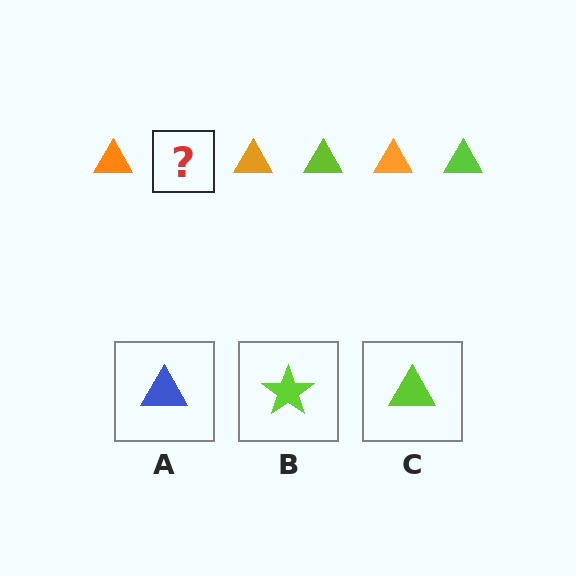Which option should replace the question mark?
Option C.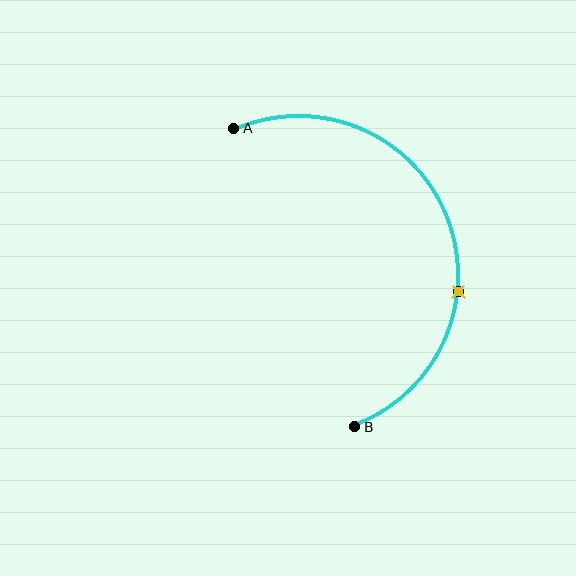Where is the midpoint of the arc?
The arc midpoint is the point on the curve farthest from the straight line joining A and B. It sits to the right of that line.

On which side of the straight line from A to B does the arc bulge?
The arc bulges to the right of the straight line connecting A and B.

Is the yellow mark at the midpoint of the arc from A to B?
No. The yellow mark lies on the arc but is closer to endpoint B. The arc midpoint would be at the point on the curve equidistant along the arc from both A and B.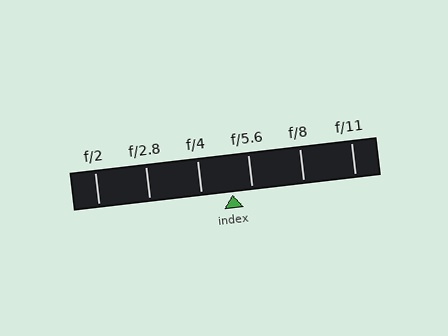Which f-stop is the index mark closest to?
The index mark is closest to f/5.6.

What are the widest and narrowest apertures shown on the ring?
The widest aperture shown is f/2 and the narrowest is f/11.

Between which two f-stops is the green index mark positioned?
The index mark is between f/4 and f/5.6.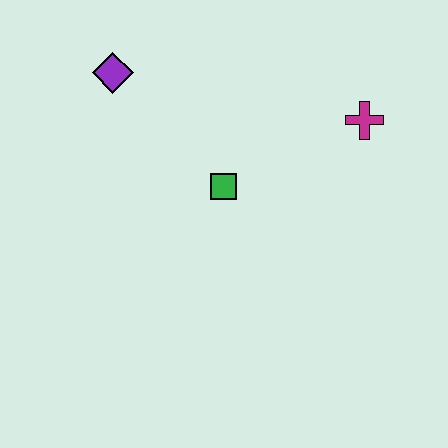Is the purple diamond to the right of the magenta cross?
No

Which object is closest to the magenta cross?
The green square is closest to the magenta cross.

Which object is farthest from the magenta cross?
The purple diamond is farthest from the magenta cross.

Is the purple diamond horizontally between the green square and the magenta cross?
No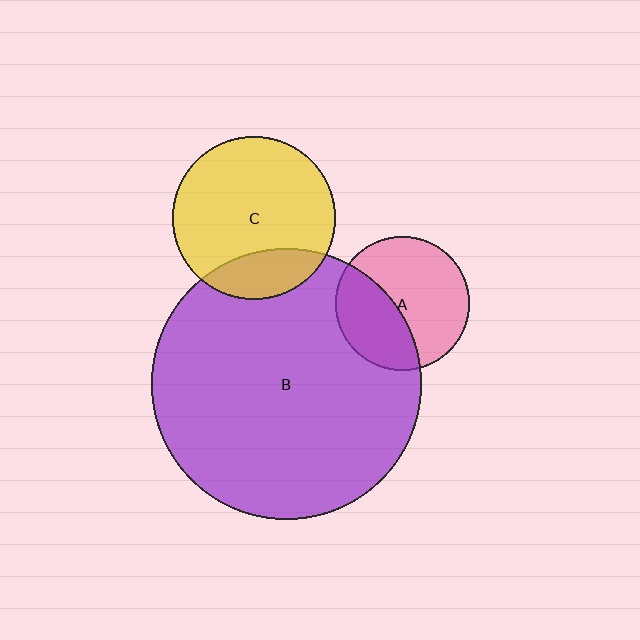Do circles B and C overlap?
Yes.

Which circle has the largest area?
Circle B (purple).